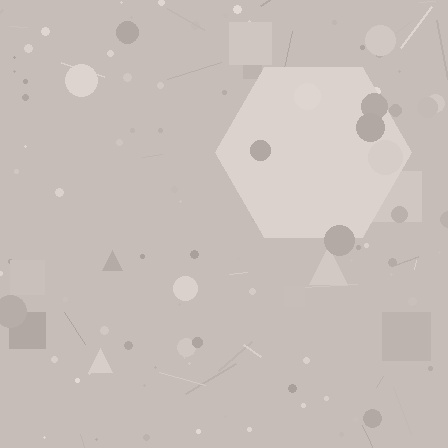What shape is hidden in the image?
A hexagon is hidden in the image.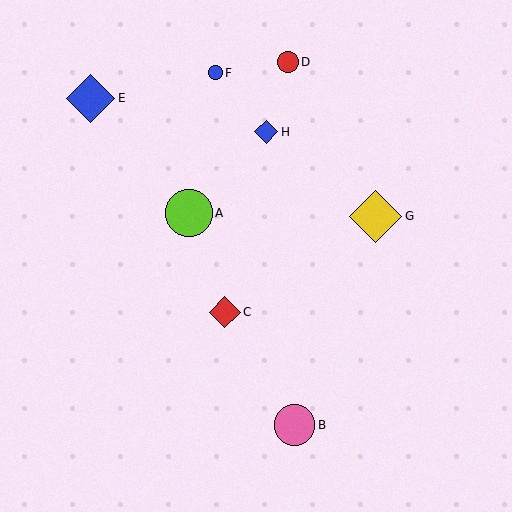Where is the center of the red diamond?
The center of the red diamond is at (225, 312).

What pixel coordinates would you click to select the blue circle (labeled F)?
Click at (215, 73) to select the blue circle F.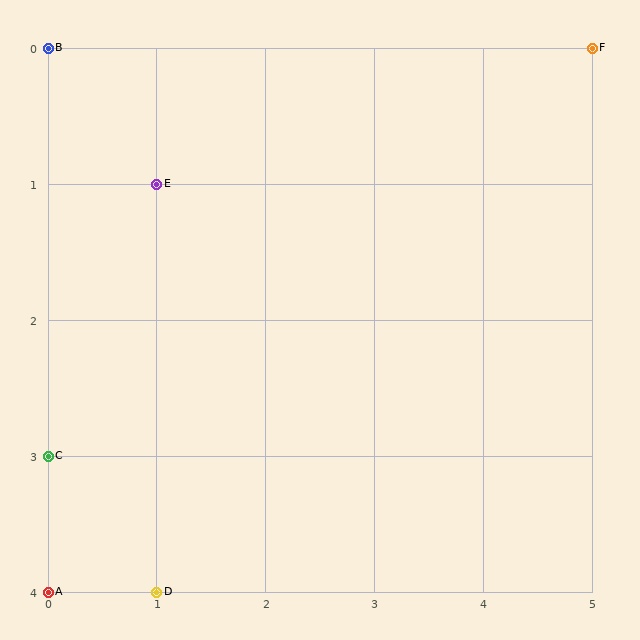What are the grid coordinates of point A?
Point A is at grid coordinates (0, 4).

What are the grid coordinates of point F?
Point F is at grid coordinates (5, 0).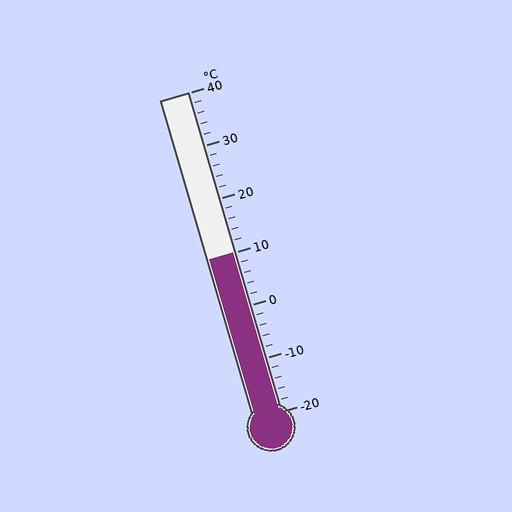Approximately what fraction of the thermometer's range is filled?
The thermometer is filled to approximately 50% of its range.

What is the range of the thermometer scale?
The thermometer scale ranges from -20°C to 40°C.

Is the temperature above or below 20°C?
The temperature is below 20°C.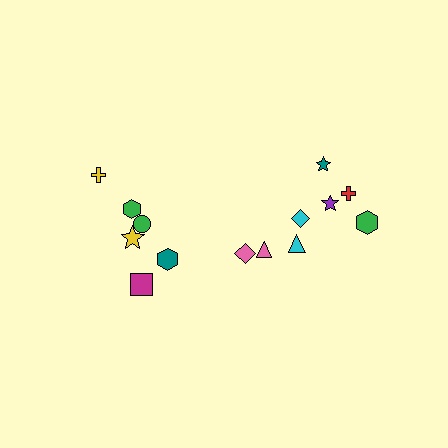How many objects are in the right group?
There are 8 objects.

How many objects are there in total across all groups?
There are 14 objects.